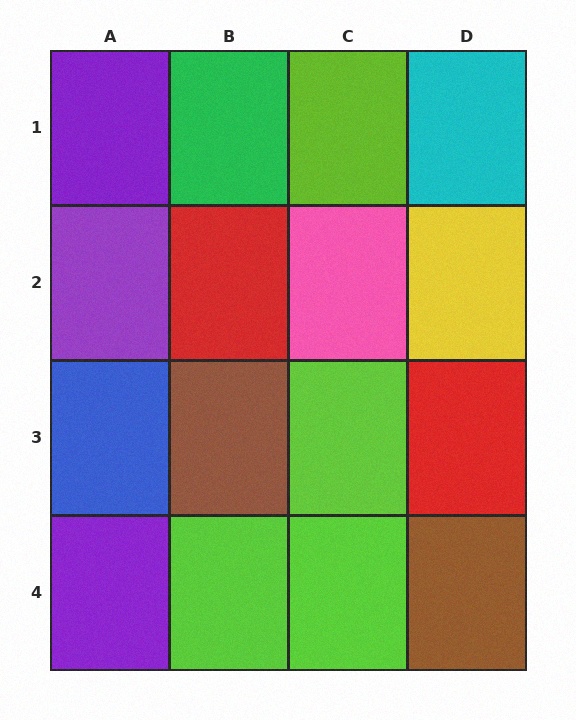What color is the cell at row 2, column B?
Red.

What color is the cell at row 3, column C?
Lime.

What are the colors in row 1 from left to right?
Purple, green, lime, cyan.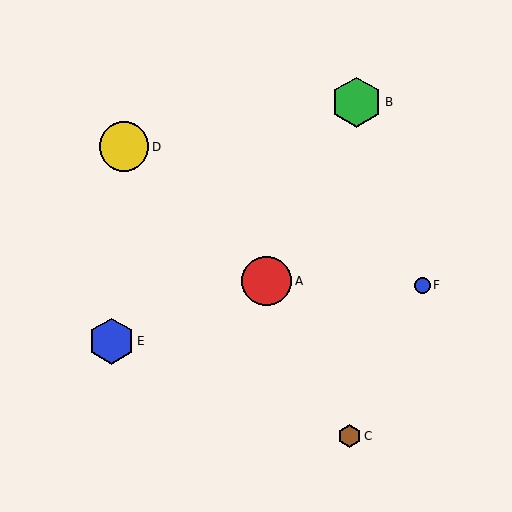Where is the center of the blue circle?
The center of the blue circle is at (422, 285).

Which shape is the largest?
The green hexagon (labeled B) is the largest.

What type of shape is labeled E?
Shape E is a blue hexagon.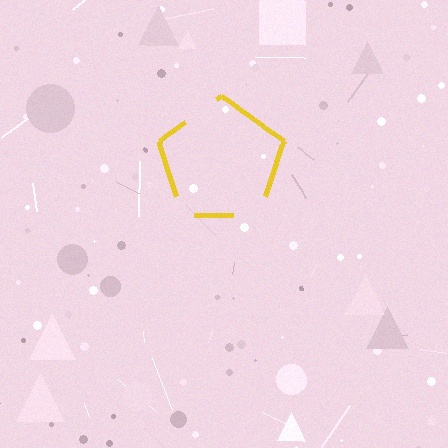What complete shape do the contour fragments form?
The contour fragments form a pentagon.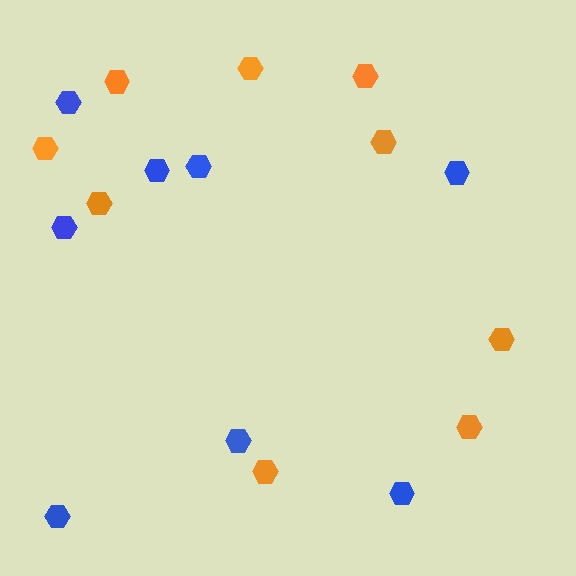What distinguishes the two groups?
There are 2 groups: one group of blue hexagons (8) and one group of orange hexagons (9).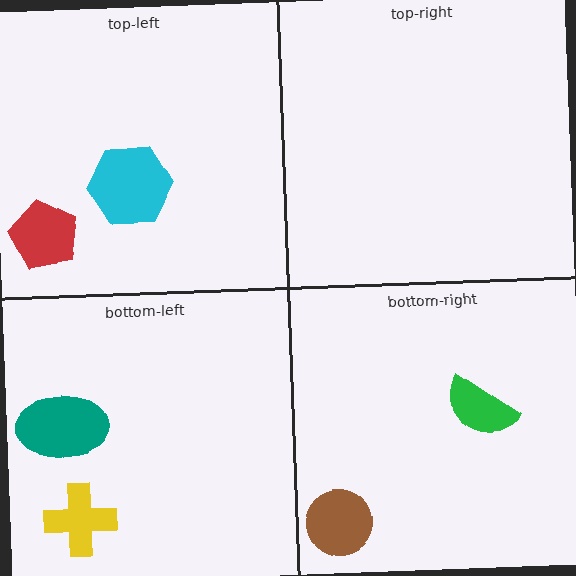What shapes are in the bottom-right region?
The brown circle, the green semicircle.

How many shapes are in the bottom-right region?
2.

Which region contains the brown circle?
The bottom-right region.